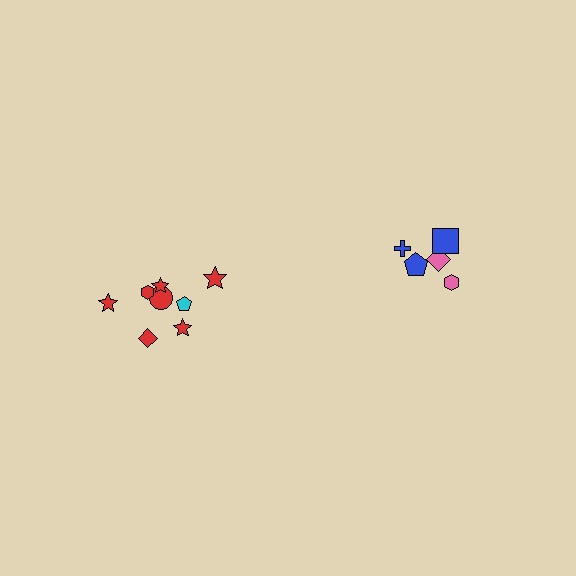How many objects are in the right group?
There are 5 objects.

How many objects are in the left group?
There are 8 objects.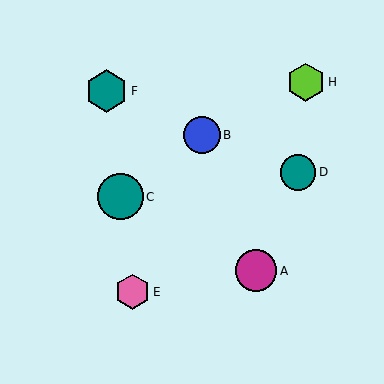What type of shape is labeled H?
Shape H is a lime hexagon.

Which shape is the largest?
The teal circle (labeled C) is the largest.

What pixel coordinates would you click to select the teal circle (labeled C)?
Click at (121, 197) to select the teal circle C.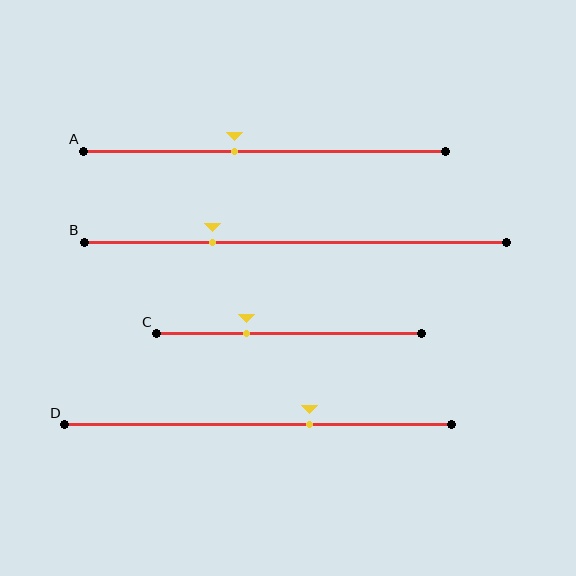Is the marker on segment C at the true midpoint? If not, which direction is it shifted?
No, the marker on segment C is shifted to the left by about 16% of the segment length.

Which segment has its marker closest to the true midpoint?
Segment A has its marker closest to the true midpoint.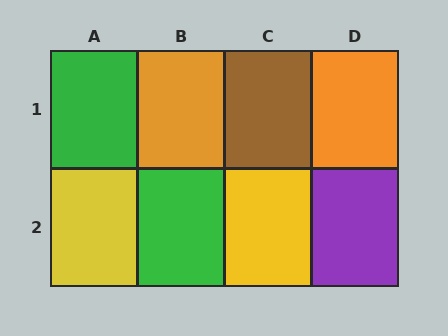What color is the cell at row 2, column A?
Yellow.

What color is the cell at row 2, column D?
Purple.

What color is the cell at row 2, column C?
Yellow.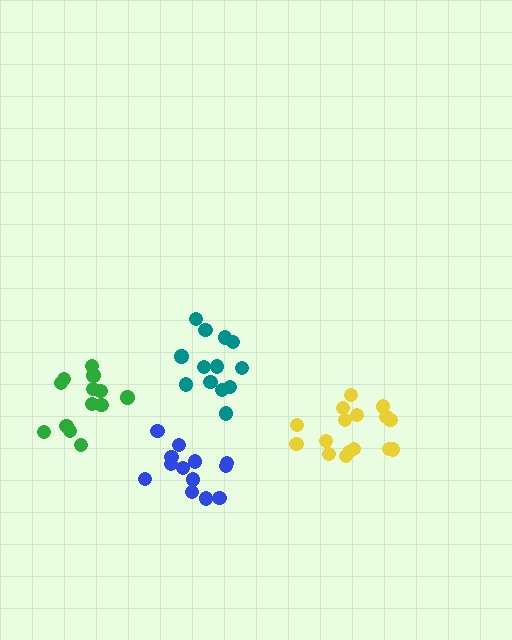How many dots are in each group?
Group 1: 16 dots, Group 2: 13 dots, Group 3: 13 dots, Group 4: 13 dots (55 total).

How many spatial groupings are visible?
There are 4 spatial groupings.